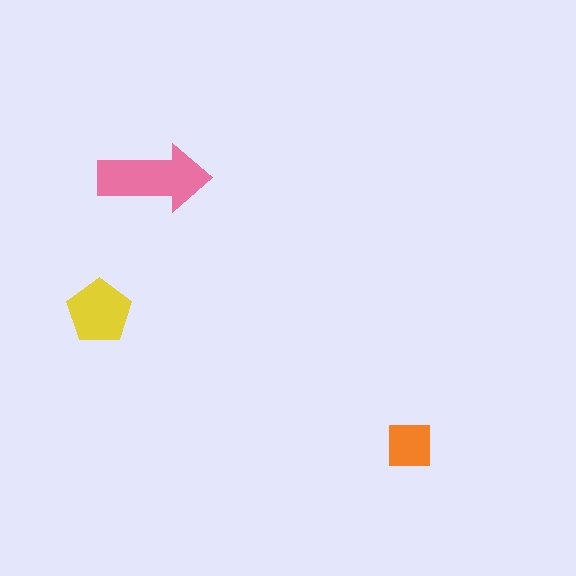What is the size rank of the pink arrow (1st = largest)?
1st.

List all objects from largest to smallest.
The pink arrow, the yellow pentagon, the orange square.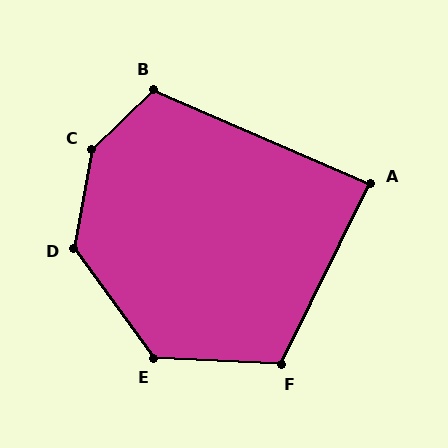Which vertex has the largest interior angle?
C, at approximately 144 degrees.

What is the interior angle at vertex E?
Approximately 128 degrees (obtuse).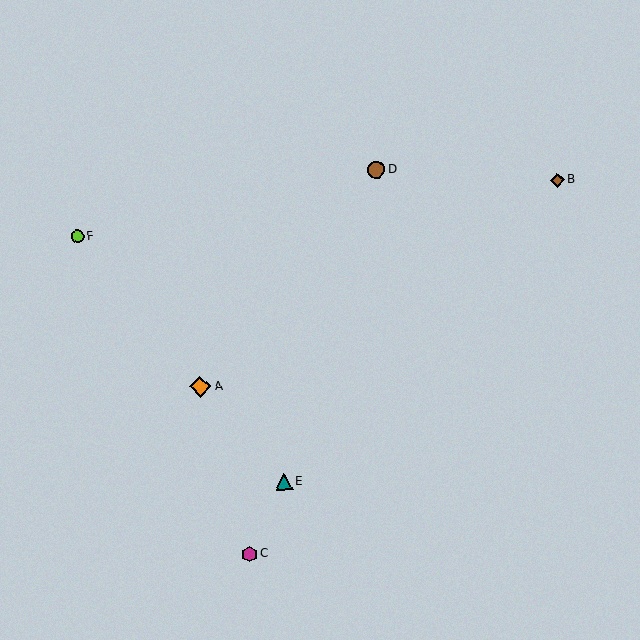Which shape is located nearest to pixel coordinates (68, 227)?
The lime circle (labeled F) at (77, 237) is nearest to that location.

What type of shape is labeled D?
Shape D is a brown circle.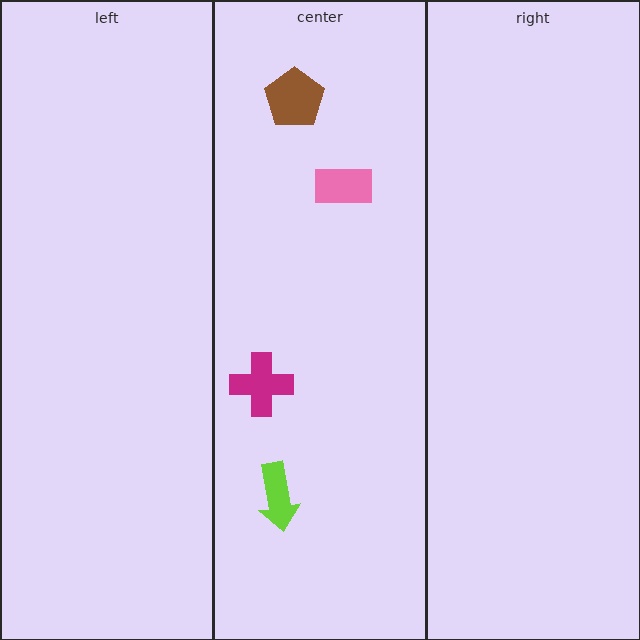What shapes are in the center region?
The magenta cross, the pink rectangle, the lime arrow, the brown pentagon.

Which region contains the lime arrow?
The center region.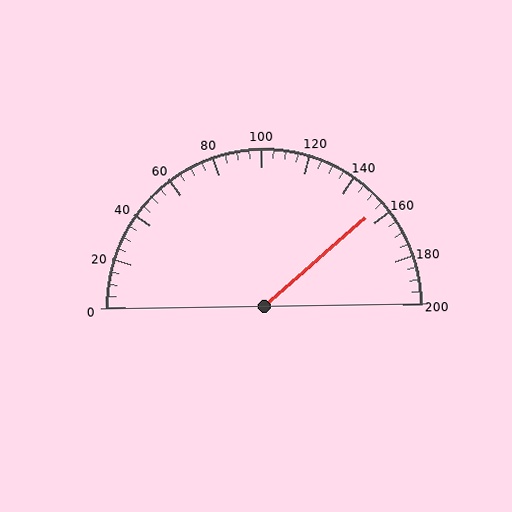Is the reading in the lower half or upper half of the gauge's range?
The reading is in the upper half of the range (0 to 200).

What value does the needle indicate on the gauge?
The needle indicates approximately 155.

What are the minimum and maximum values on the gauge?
The gauge ranges from 0 to 200.